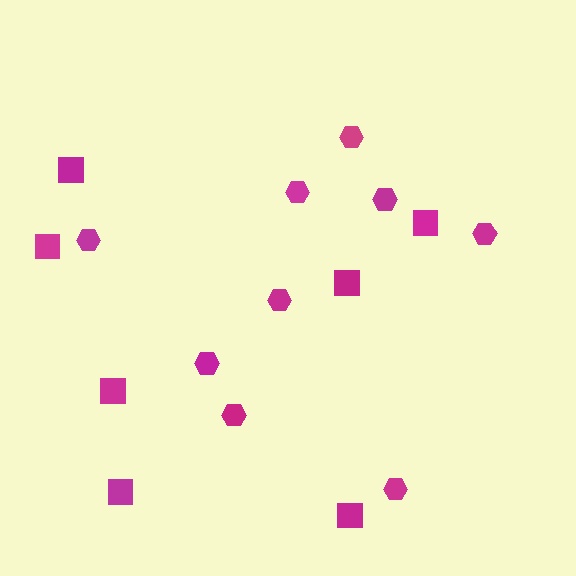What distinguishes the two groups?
There are 2 groups: one group of hexagons (9) and one group of squares (7).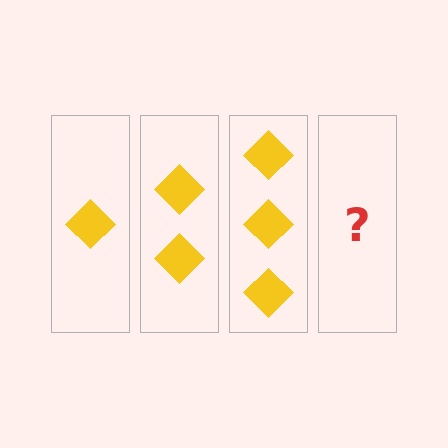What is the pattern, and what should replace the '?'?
The pattern is that each step adds one more diamond. The '?' should be 4 diamonds.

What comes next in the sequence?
The next element should be 4 diamonds.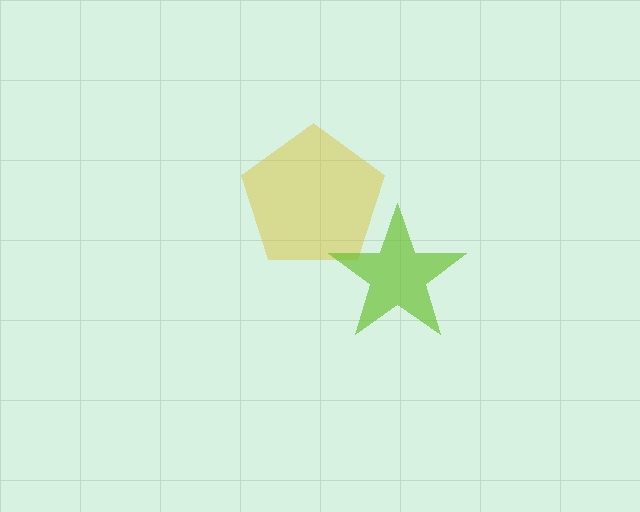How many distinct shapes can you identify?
There are 2 distinct shapes: a yellow pentagon, a lime star.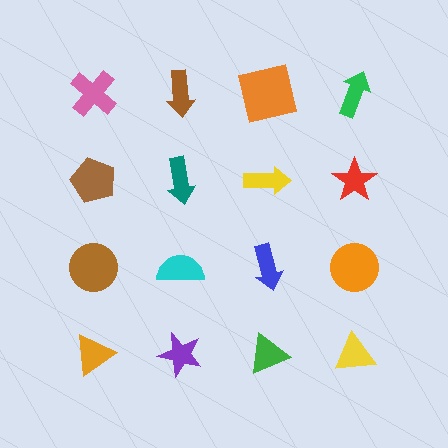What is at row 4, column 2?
A purple star.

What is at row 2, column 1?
A brown pentagon.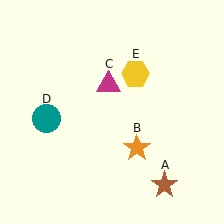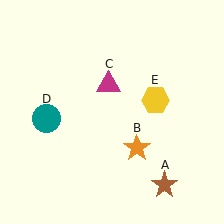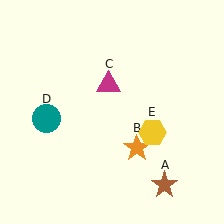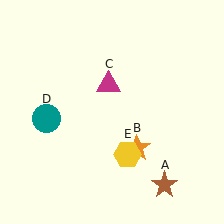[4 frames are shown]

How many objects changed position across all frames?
1 object changed position: yellow hexagon (object E).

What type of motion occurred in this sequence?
The yellow hexagon (object E) rotated clockwise around the center of the scene.